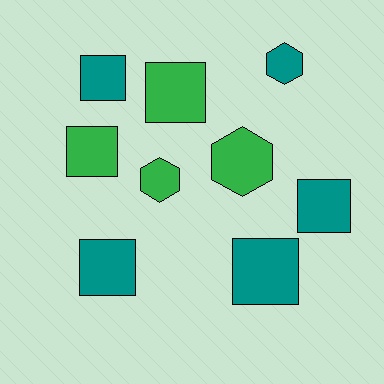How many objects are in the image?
There are 9 objects.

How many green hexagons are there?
There are 2 green hexagons.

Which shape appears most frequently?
Square, with 6 objects.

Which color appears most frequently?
Teal, with 5 objects.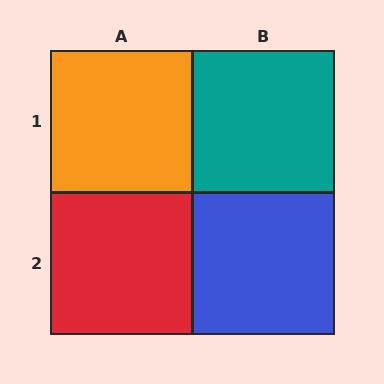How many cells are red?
1 cell is red.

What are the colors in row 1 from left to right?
Orange, teal.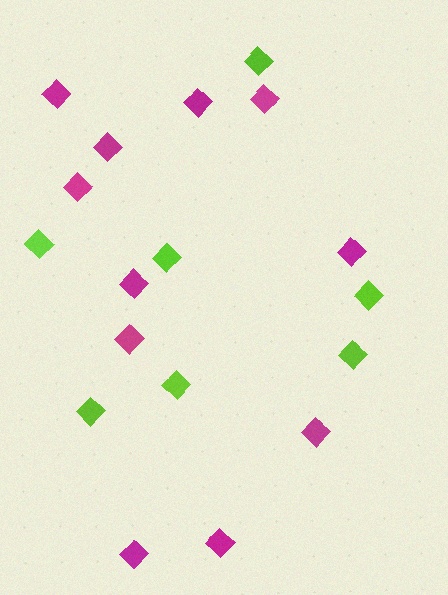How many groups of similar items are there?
There are 2 groups: one group of lime diamonds (7) and one group of magenta diamonds (11).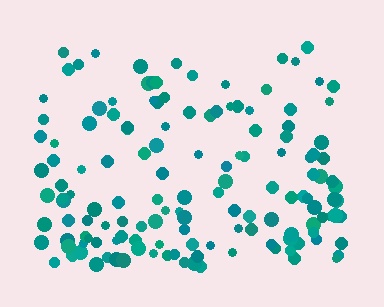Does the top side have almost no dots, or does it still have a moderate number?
Still a moderate number, just noticeably fewer than the bottom.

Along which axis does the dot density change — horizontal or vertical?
Vertical.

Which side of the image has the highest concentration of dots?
The bottom.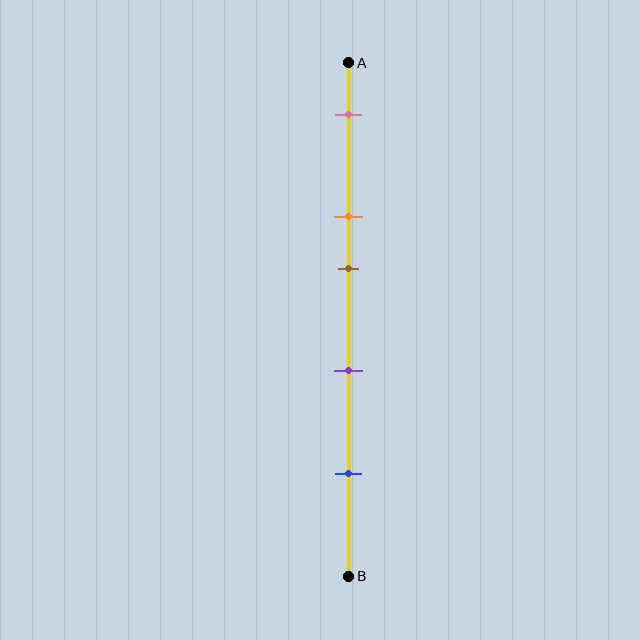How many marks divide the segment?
There are 5 marks dividing the segment.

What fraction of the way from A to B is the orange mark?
The orange mark is approximately 30% (0.3) of the way from A to B.